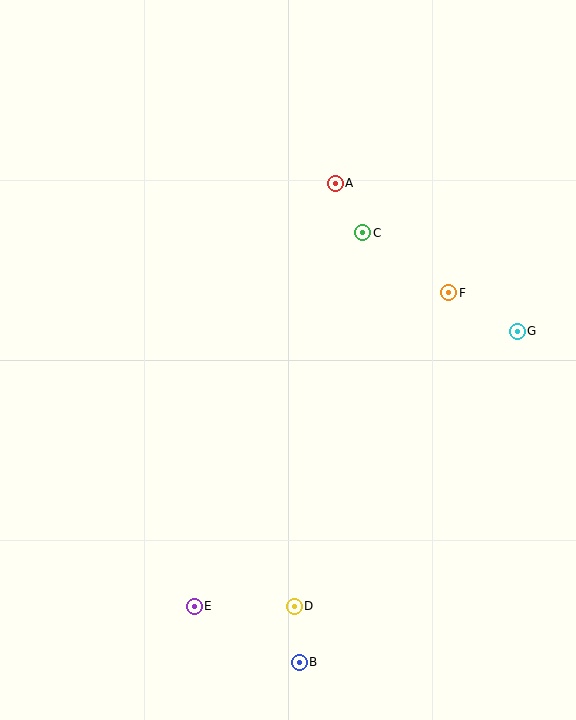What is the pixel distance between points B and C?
The distance between B and C is 434 pixels.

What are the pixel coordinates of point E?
Point E is at (194, 606).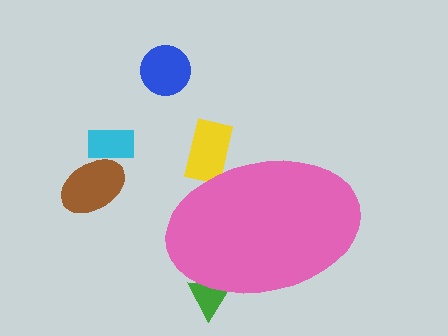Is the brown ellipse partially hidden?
No, the brown ellipse is fully visible.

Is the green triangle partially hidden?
Yes, the green triangle is partially hidden behind the pink ellipse.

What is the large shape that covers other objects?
A pink ellipse.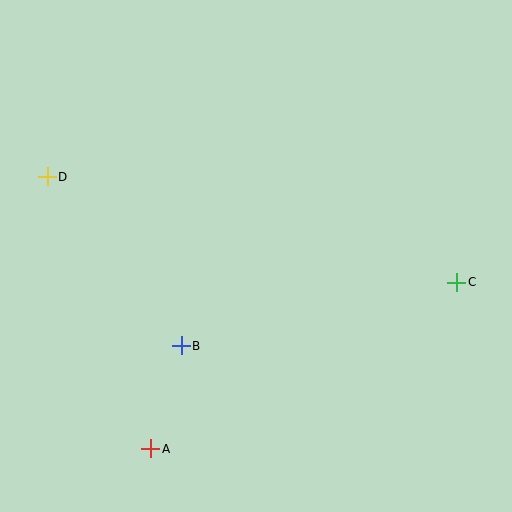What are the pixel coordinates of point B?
Point B is at (181, 346).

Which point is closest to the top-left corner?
Point D is closest to the top-left corner.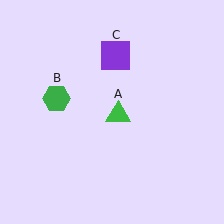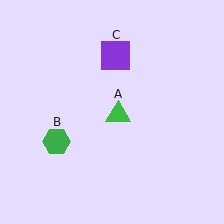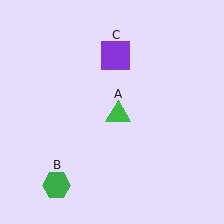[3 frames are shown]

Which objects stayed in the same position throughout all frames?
Green triangle (object A) and purple square (object C) remained stationary.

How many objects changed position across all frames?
1 object changed position: green hexagon (object B).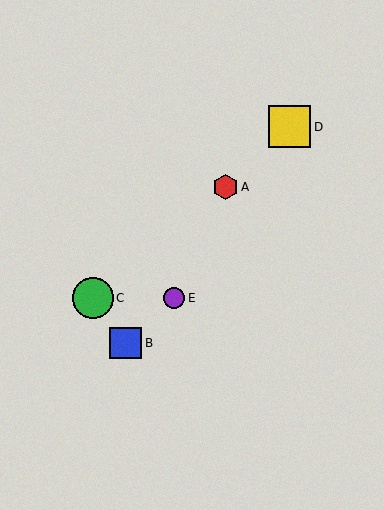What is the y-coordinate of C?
Object C is at y≈298.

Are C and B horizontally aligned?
No, C is at y≈298 and B is at y≈343.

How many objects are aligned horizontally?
2 objects (C, E) are aligned horizontally.